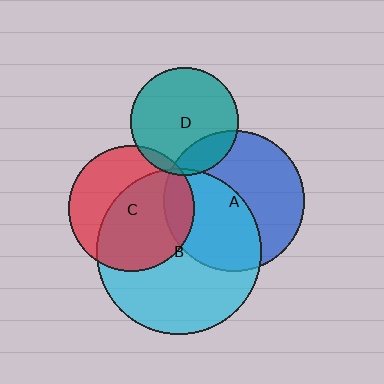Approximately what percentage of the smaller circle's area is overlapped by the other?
Approximately 60%.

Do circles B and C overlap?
Yes.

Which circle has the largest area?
Circle B (cyan).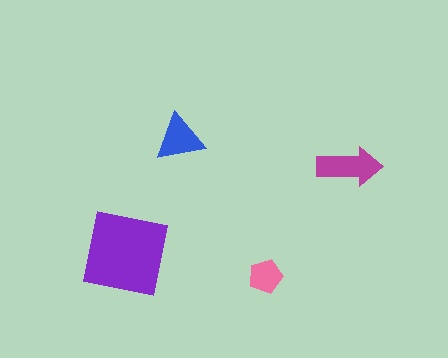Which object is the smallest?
The pink pentagon.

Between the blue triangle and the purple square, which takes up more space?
The purple square.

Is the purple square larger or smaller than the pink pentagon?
Larger.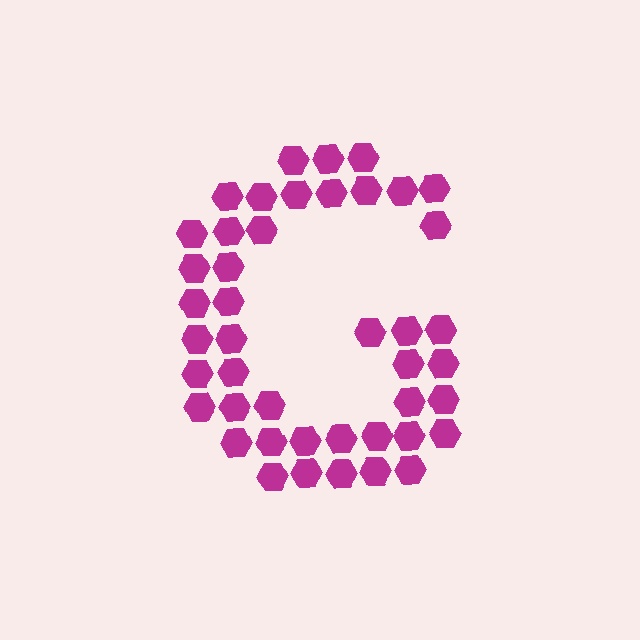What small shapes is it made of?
It is made of small hexagons.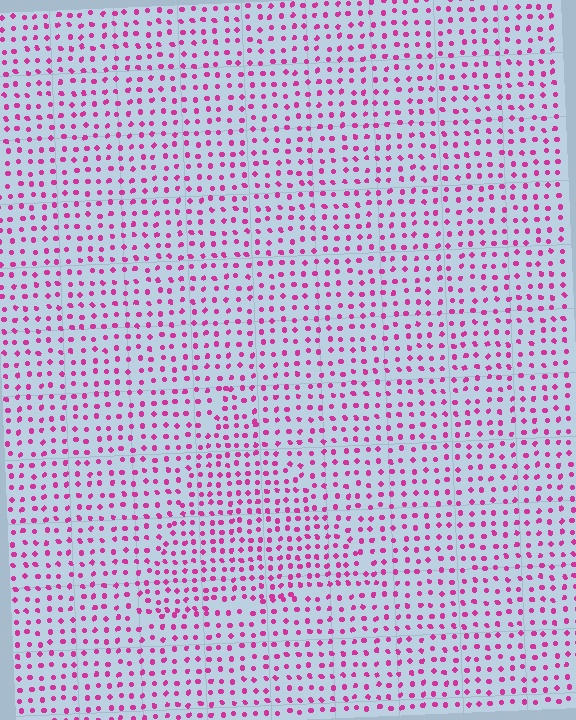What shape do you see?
I see a triangle.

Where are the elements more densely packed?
The elements are more densely packed inside the triangle boundary.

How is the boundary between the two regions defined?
The boundary is defined by a change in element density (approximately 1.4x ratio). All elements are the same color, size, and shape.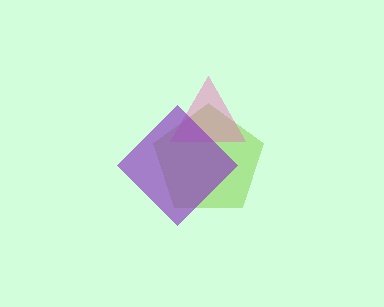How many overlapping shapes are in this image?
There are 3 overlapping shapes in the image.